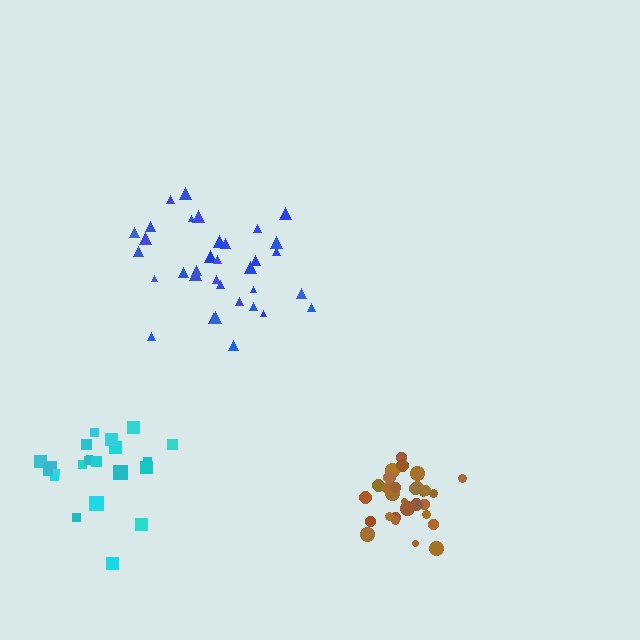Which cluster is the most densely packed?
Brown.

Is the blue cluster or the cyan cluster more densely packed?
Blue.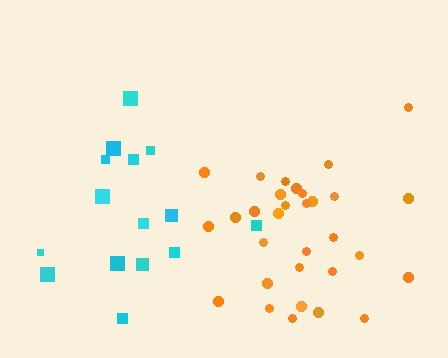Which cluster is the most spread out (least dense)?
Cyan.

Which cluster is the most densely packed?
Orange.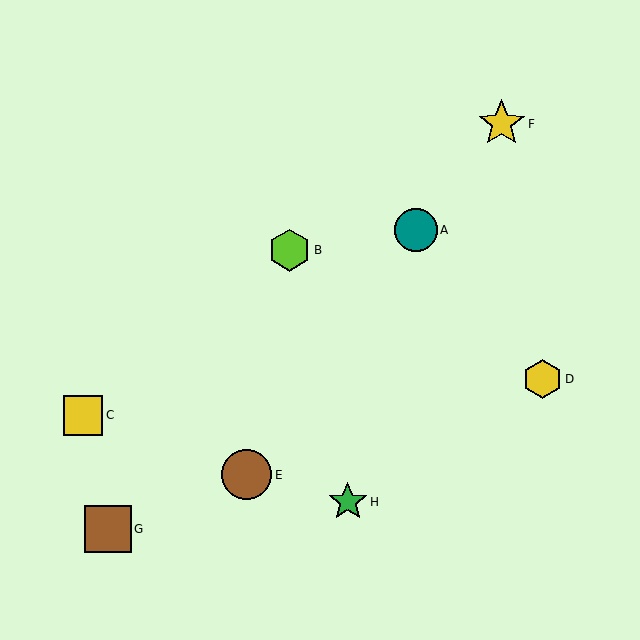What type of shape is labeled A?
Shape A is a teal circle.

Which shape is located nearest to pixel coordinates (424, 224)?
The teal circle (labeled A) at (416, 230) is nearest to that location.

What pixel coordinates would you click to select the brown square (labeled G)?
Click at (108, 529) to select the brown square G.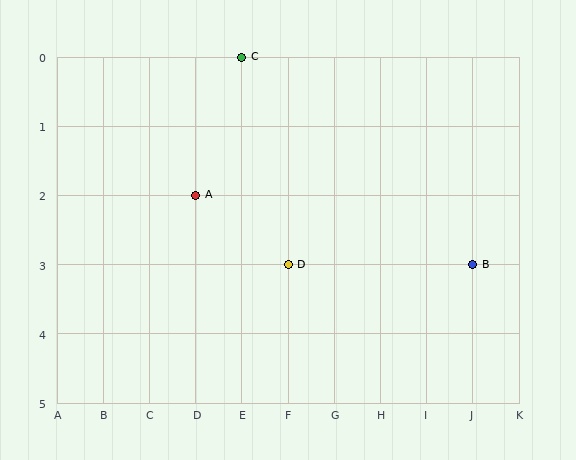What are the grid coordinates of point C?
Point C is at grid coordinates (E, 0).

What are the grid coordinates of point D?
Point D is at grid coordinates (F, 3).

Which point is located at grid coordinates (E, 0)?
Point C is at (E, 0).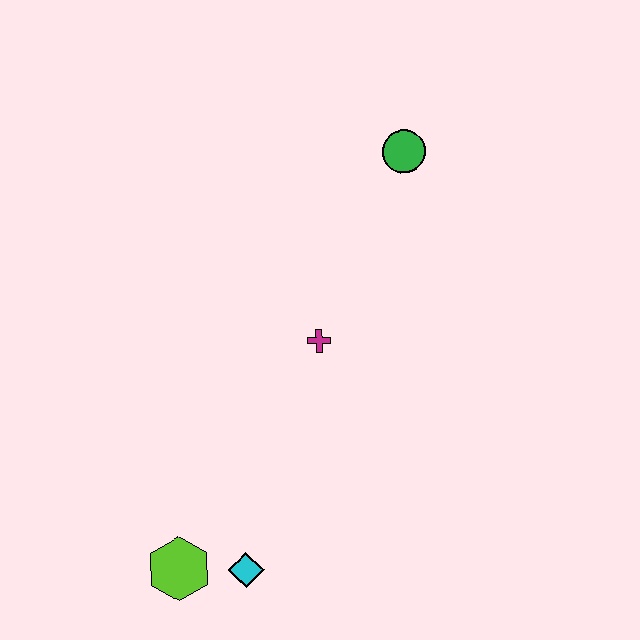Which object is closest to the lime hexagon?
The cyan diamond is closest to the lime hexagon.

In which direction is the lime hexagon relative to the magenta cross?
The lime hexagon is below the magenta cross.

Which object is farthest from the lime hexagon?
The green circle is farthest from the lime hexagon.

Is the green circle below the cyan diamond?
No